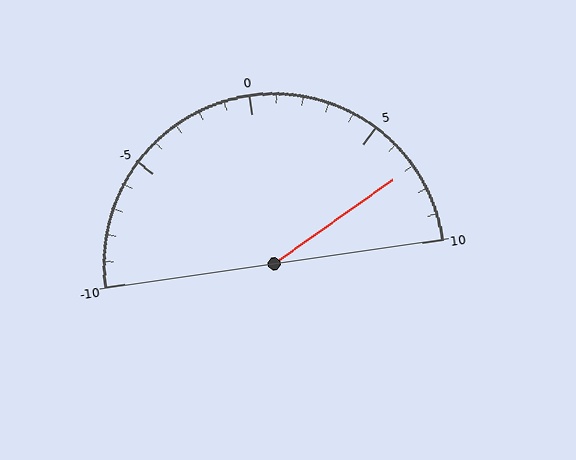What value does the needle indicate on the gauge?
The needle indicates approximately 7.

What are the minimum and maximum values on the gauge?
The gauge ranges from -10 to 10.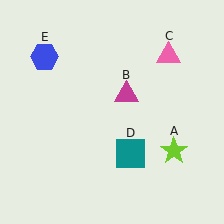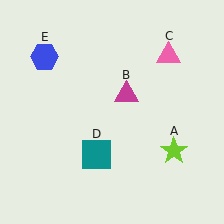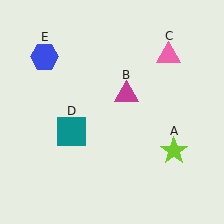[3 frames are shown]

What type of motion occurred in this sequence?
The teal square (object D) rotated clockwise around the center of the scene.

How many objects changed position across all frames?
1 object changed position: teal square (object D).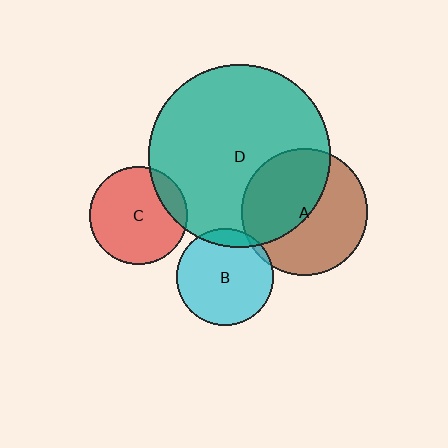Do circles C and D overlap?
Yes.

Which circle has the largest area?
Circle D (teal).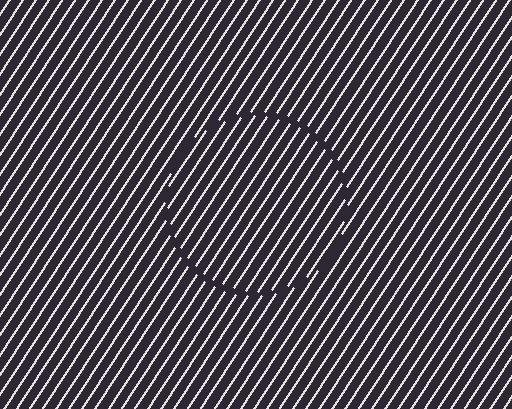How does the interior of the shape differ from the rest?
The interior of the shape contains the same grating, shifted by half a period — the contour is defined by the phase discontinuity where line-ends from the inner and outer gratings abut.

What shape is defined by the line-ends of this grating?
An illusory circle. The interior of the shape contains the same grating, shifted by half a period — the contour is defined by the phase discontinuity where line-ends from the inner and outer gratings abut.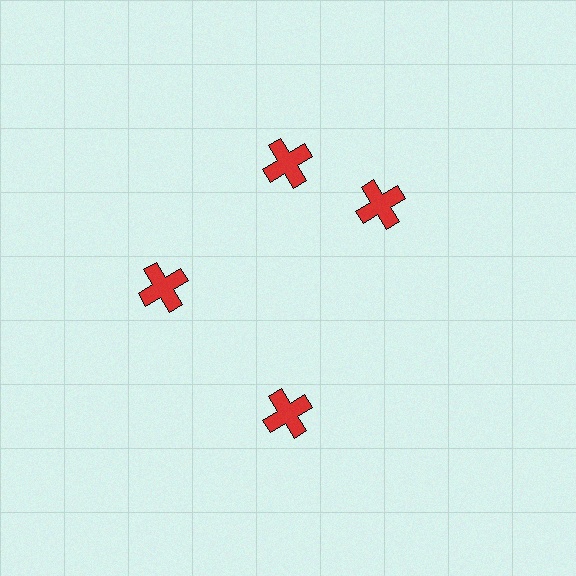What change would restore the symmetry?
The symmetry would be restored by rotating it back into even spacing with its neighbors so that all 4 crosses sit at equal angles and equal distance from the center.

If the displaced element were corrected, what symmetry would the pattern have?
It would have 4-fold rotational symmetry — the pattern would map onto itself every 90 degrees.